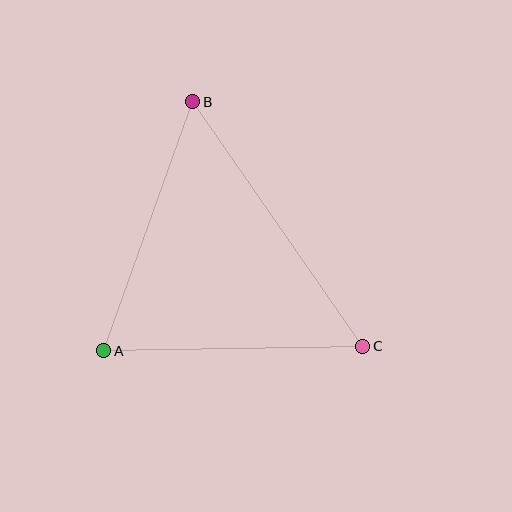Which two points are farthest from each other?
Points B and C are farthest from each other.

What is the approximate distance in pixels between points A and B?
The distance between A and B is approximately 264 pixels.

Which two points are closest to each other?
Points A and C are closest to each other.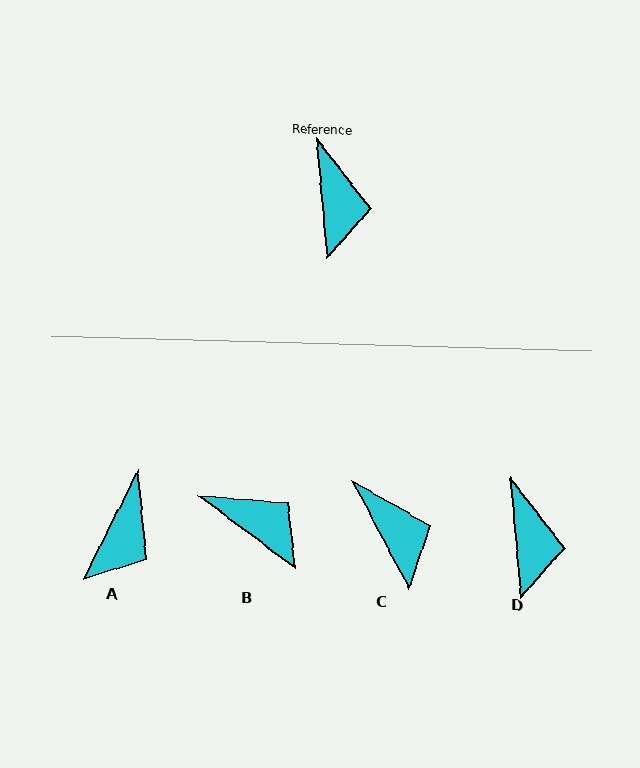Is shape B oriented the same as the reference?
No, it is off by about 48 degrees.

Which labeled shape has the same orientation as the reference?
D.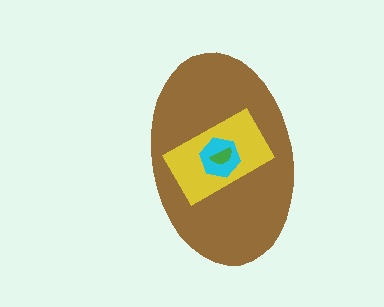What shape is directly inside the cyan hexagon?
The green semicircle.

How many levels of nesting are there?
4.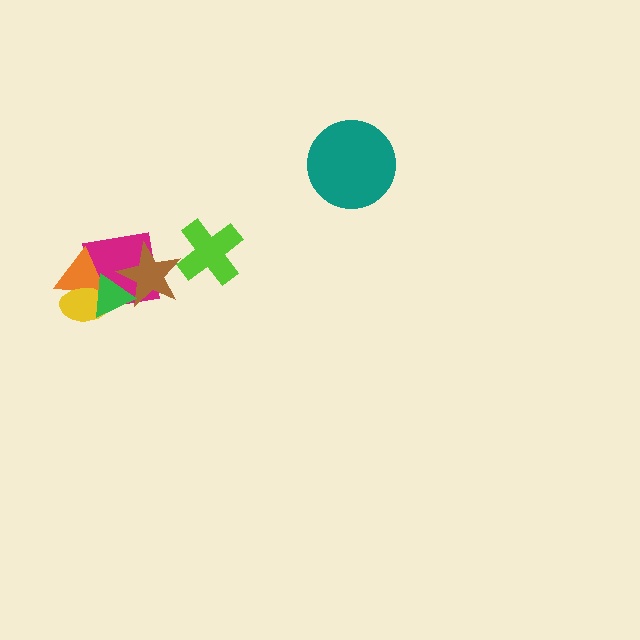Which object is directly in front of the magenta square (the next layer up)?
The orange triangle is directly in front of the magenta square.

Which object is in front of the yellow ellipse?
The green triangle is in front of the yellow ellipse.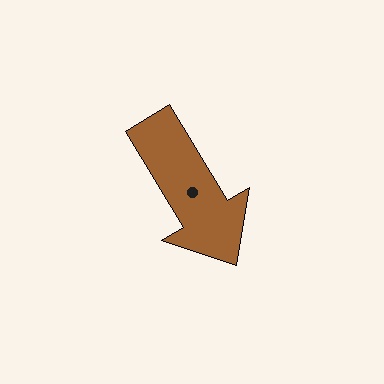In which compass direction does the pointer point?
Southeast.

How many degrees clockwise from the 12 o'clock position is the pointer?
Approximately 149 degrees.